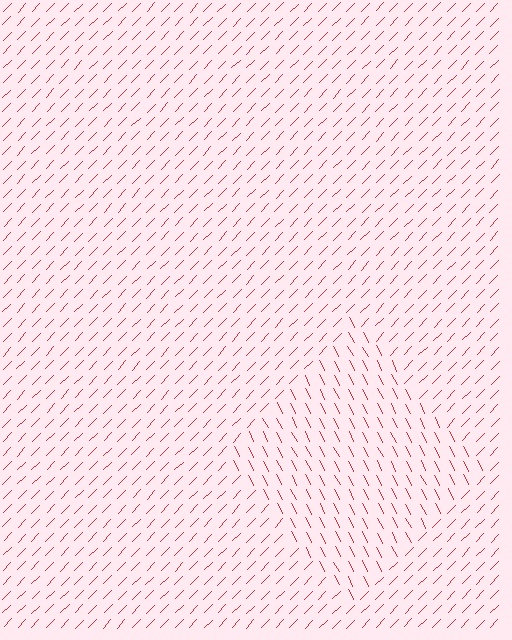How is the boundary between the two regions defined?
The boundary is defined purely by a change in line orientation (approximately 71 degrees difference). All lines are the same color and thickness.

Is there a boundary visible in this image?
Yes, there is a texture boundary formed by a change in line orientation.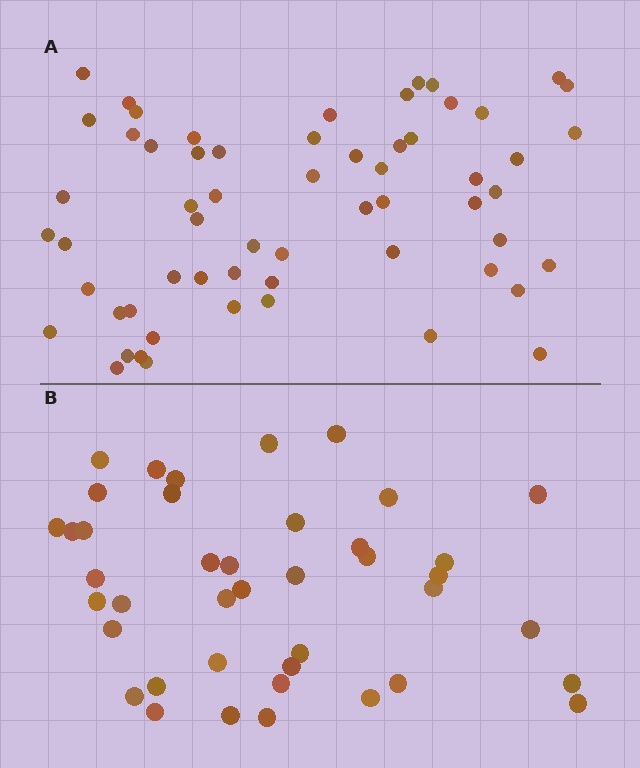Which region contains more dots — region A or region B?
Region A (the top region) has more dots.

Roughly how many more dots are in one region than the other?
Region A has approximately 20 more dots than region B.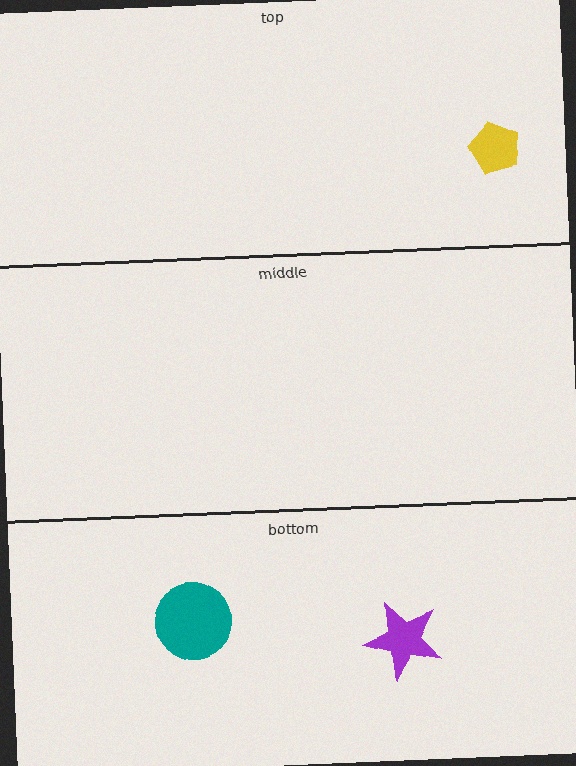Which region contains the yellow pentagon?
The top region.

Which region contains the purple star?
The bottom region.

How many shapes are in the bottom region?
2.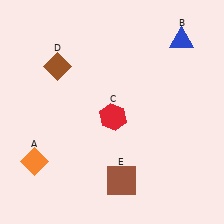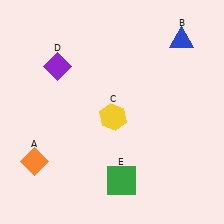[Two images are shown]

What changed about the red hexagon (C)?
In Image 1, C is red. In Image 2, it changed to yellow.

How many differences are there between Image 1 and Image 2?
There are 3 differences between the two images.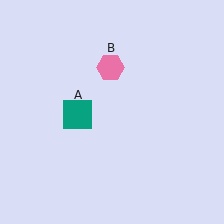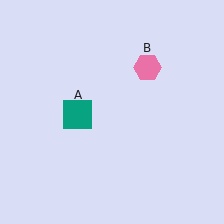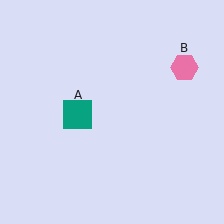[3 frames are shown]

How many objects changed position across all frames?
1 object changed position: pink hexagon (object B).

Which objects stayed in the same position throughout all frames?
Teal square (object A) remained stationary.